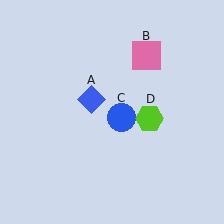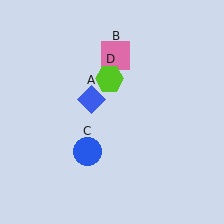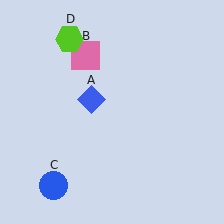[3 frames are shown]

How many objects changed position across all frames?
3 objects changed position: pink square (object B), blue circle (object C), lime hexagon (object D).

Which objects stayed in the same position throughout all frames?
Blue diamond (object A) remained stationary.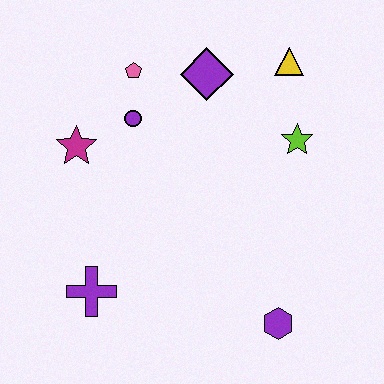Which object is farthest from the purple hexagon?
The pink pentagon is farthest from the purple hexagon.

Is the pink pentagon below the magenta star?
No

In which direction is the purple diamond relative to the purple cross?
The purple diamond is above the purple cross.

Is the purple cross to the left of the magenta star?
No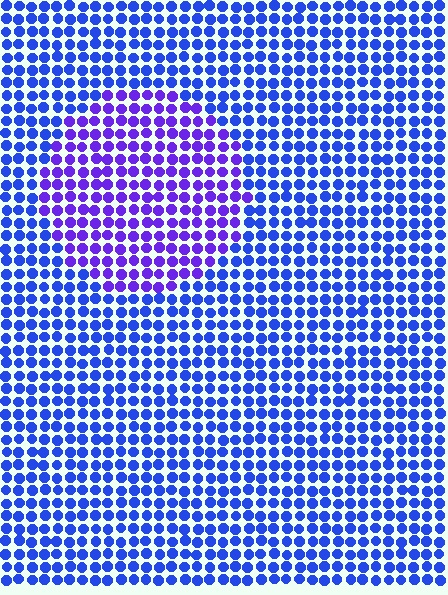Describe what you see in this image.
The image is filled with small blue elements in a uniform arrangement. A circle-shaped region is visible where the elements are tinted to a slightly different hue, forming a subtle color boundary.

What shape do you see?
I see a circle.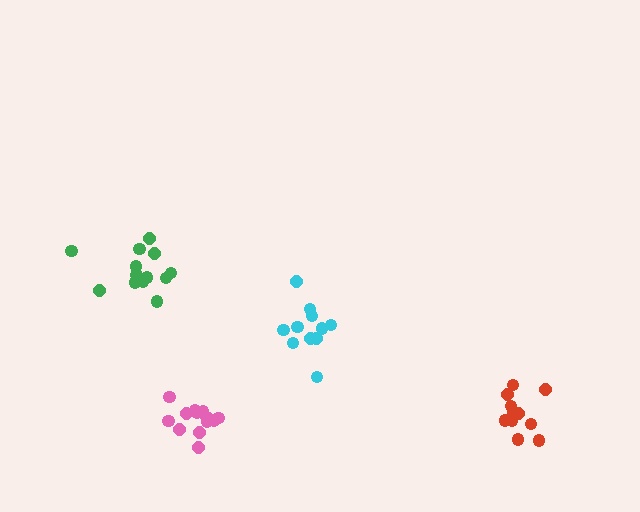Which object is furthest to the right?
The red cluster is rightmost.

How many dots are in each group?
Group 1: 11 dots, Group 2: 13 dots, Group 3: 13 dots, Group 4: 11 dots (48 total).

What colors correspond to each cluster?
The clusters are colored: red, pink, green, cyan.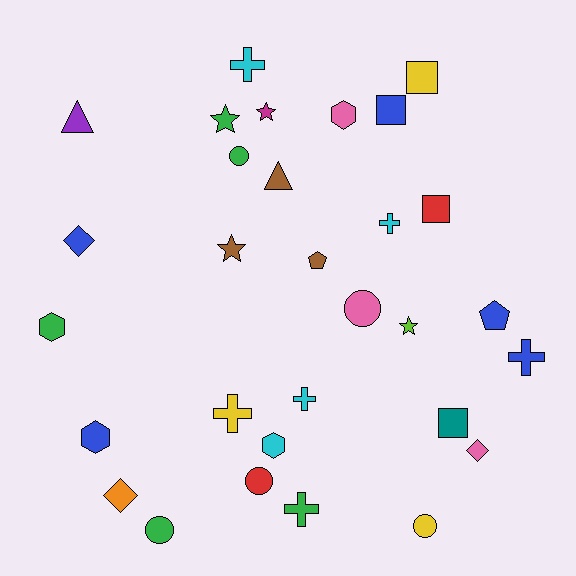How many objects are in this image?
There are 30 objects.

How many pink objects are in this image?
There are 3 pink objects.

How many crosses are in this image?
There are 6 crosses.